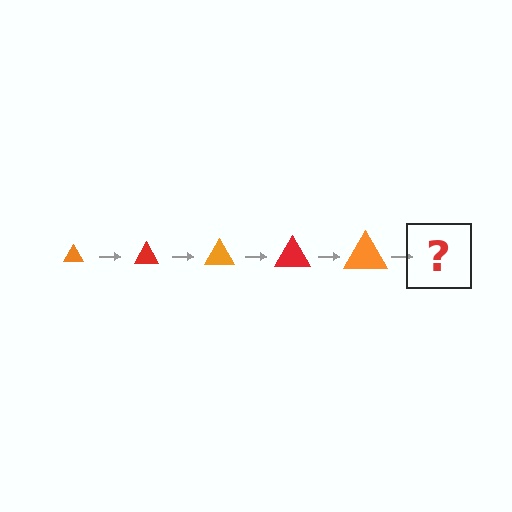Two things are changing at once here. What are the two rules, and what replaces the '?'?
The two rules are that the triangle grows larger each step and the color cycles through orange and red. The '?' should be a red triangle, larger than the previous one.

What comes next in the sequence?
The next element should be a red triangle, larger than the previous one.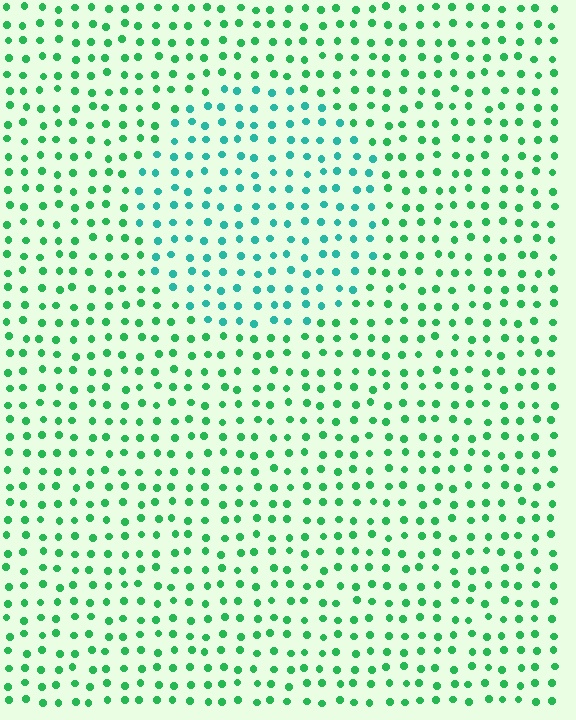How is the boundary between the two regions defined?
The boundary is defined purely by a slight shift in hue (about 33 degrees). Spacing, size, and orientation are identical on both sides.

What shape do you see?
I see a circle.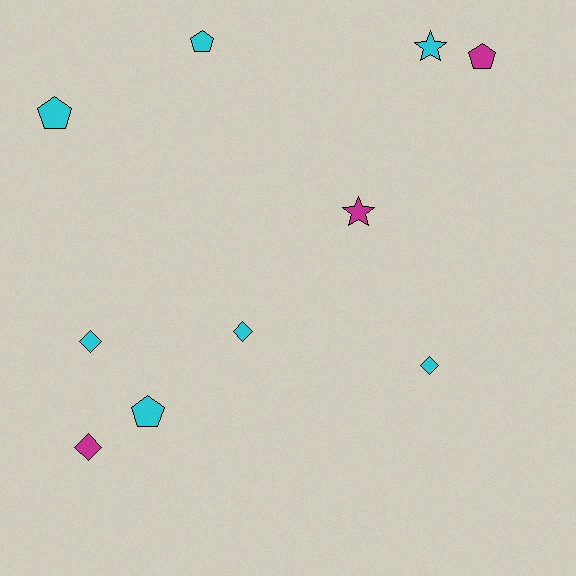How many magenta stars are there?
There is 1 magenta star.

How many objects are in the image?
There are 10 objects.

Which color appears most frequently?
Cyan, with 7 objects.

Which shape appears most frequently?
Pentagon, with 4 objects.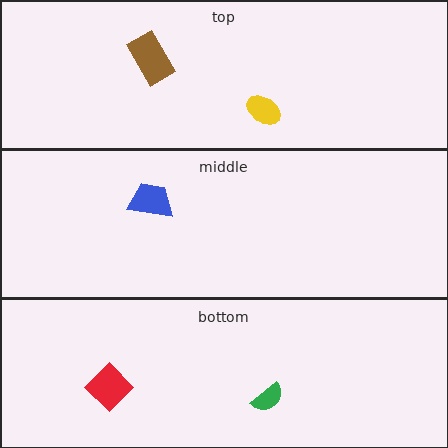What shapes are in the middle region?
The blue trapezoid.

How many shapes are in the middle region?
1.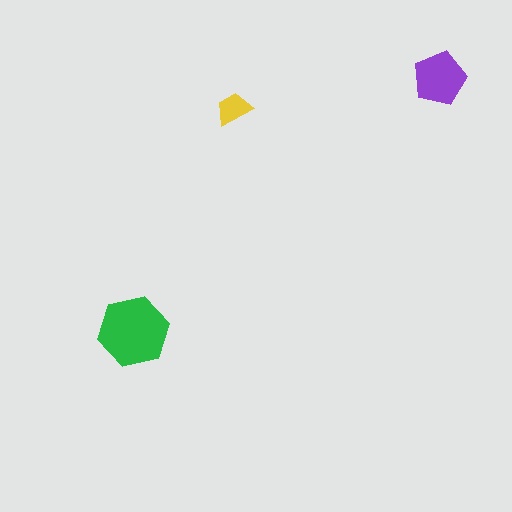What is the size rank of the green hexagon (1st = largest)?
1st.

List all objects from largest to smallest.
The green hexagon, the purple pentagon, the yellow trapezoid.